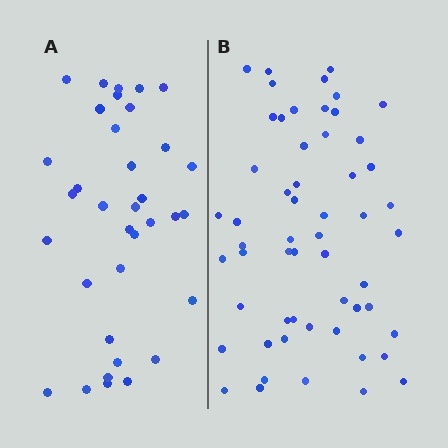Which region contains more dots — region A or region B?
Region B (the right region) has more dots.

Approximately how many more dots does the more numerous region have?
Region B has approximately 20 more dots than region A.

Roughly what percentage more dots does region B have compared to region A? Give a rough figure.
About 60% more.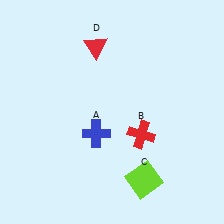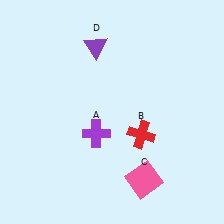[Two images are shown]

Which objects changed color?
A changed from blue to purple. C changed from lime to pink. D changed from red to purple.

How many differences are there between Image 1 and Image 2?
There are 3 differences between the two images.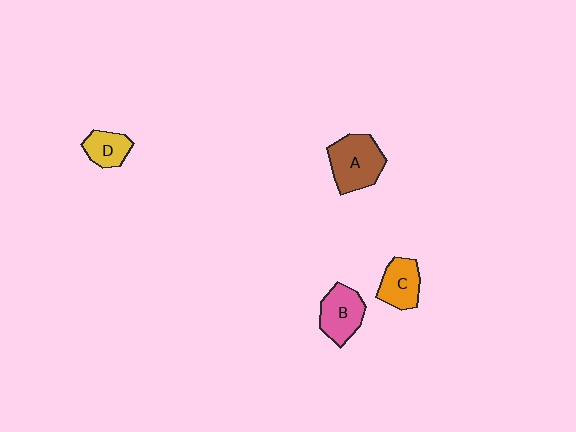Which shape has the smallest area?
Shape D (yellow).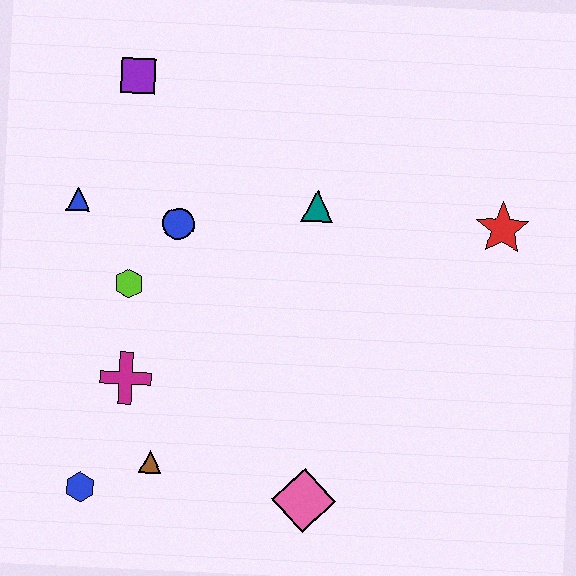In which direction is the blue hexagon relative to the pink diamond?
The blue hexagon is to the left of the pink diamond.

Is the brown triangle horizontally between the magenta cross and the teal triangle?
Yes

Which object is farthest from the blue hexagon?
The red star is farthest from the blue hexagon.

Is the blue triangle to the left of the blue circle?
Yes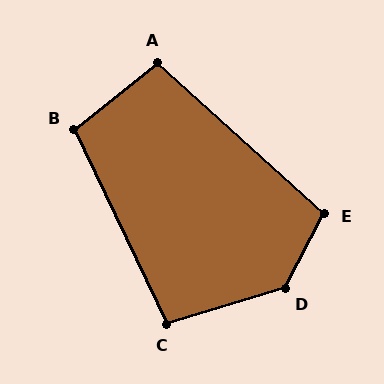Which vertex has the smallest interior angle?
C, at approximately 99 degrees.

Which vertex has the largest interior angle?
D, at approximately 134 degrees.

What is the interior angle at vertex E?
Approximately 105 degrees (obtuse).